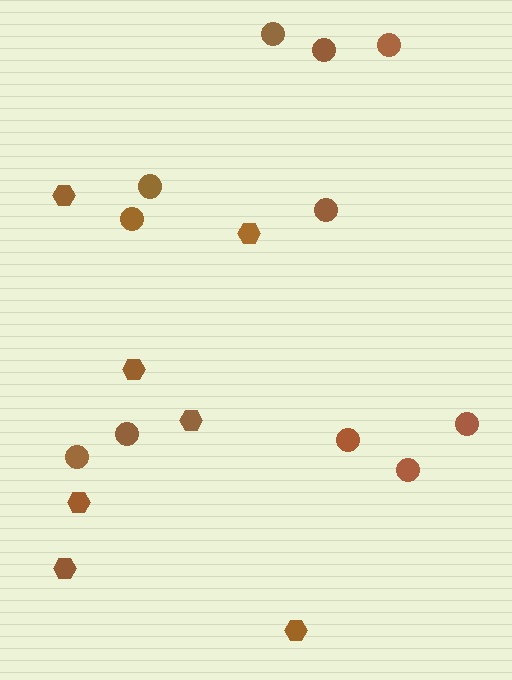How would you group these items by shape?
There are 2 groups: one group of hexagons (7) and one group of circles (11).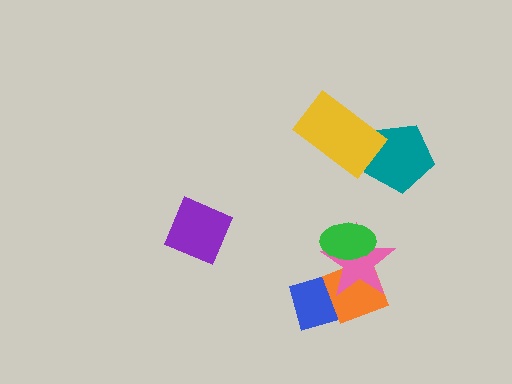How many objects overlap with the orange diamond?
3 objects overlap with the orange diamond.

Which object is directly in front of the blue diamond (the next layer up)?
The orange diamond is directly in front of the blue diamond.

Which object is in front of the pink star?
The green ellipse is in front of the pink star.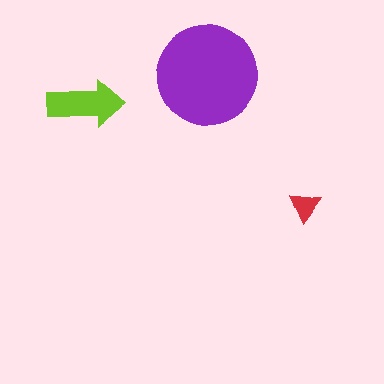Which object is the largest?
The purple circle.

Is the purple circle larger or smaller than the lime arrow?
Larger.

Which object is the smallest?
The red triangle.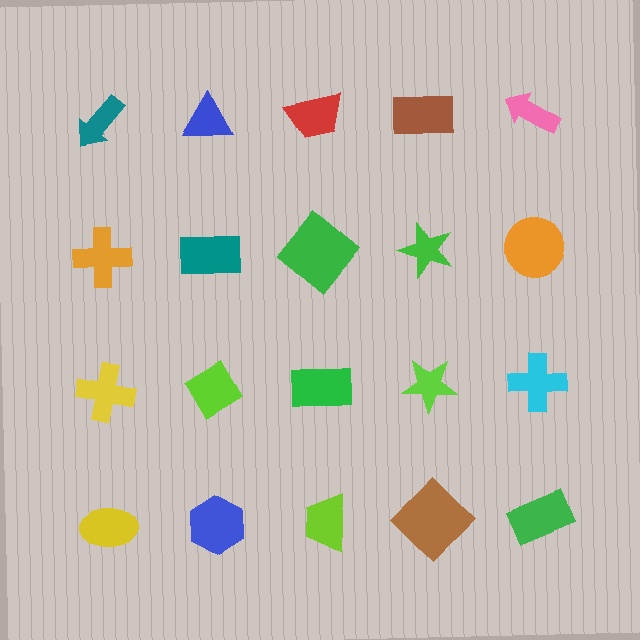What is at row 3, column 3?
A green rectangle.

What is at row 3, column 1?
A yellow cross.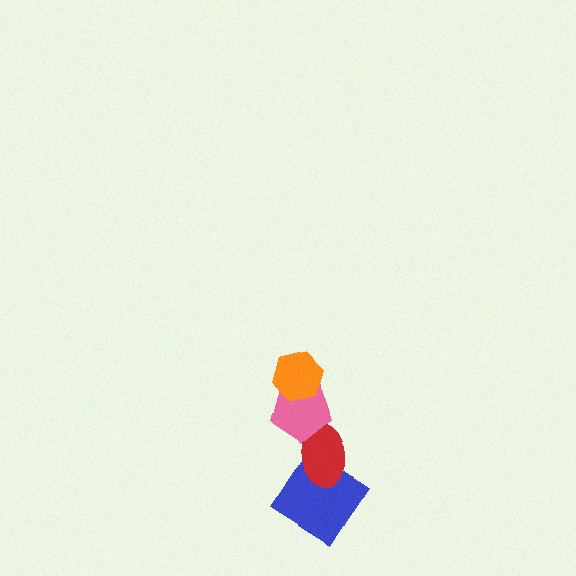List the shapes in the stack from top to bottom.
From top to bottom: the orange hexagon, the pink pentagon, the red ellipse, the blue diamond.